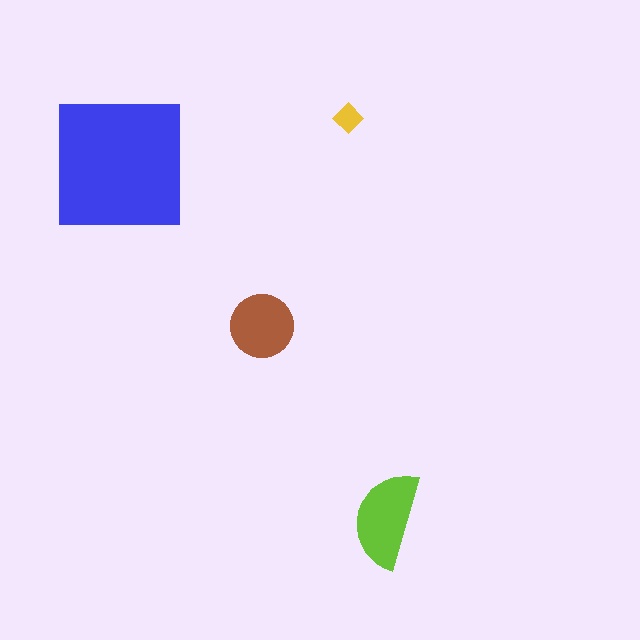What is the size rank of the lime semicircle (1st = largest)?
2nd.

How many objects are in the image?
There are 4 objects in the image.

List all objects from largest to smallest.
The blue square, the lime semicircle, the brown circle, the yellow diamond.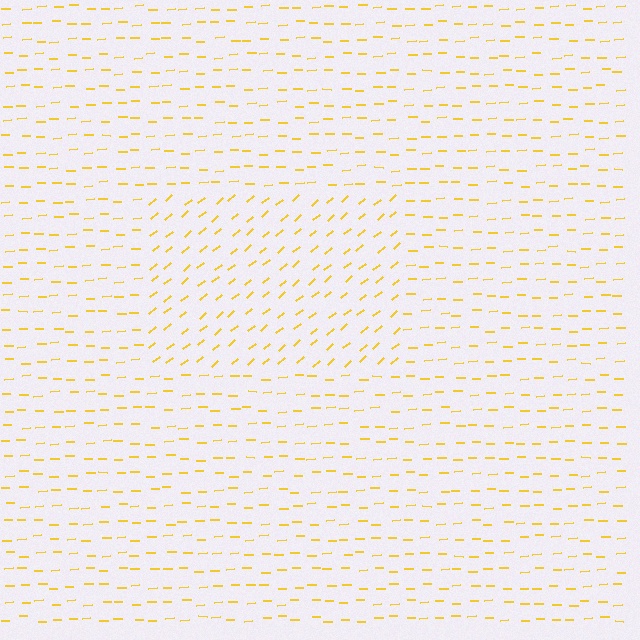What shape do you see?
I see a rectangle.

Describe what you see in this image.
The image is filled with small yellow line segments. A rectangle region in the image has lines oriented differently from the surrounding lines, creating a visible texture boundary.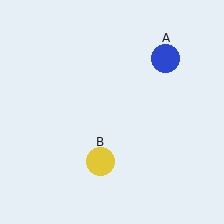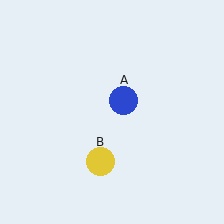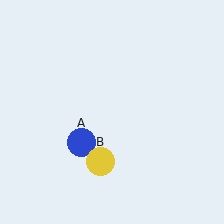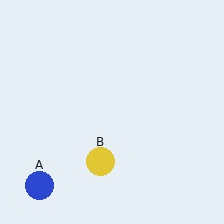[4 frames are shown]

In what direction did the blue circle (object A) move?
The blue circle (object A) moved down and to the left.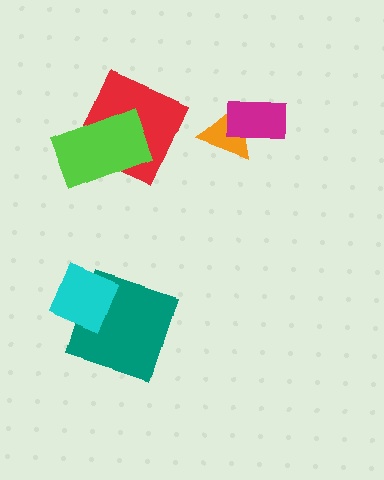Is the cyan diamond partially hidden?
No, no other shape covers it.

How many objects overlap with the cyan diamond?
1 object overlaps with the cyan diamond.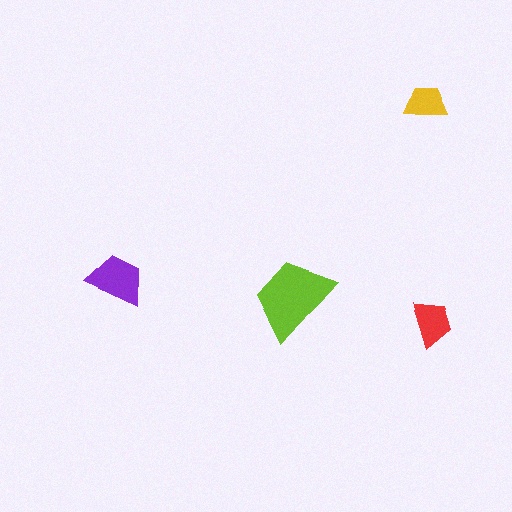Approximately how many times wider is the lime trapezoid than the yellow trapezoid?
About 2 times wider.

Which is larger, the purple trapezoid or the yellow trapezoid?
The purple one.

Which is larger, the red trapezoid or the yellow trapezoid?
The red one.